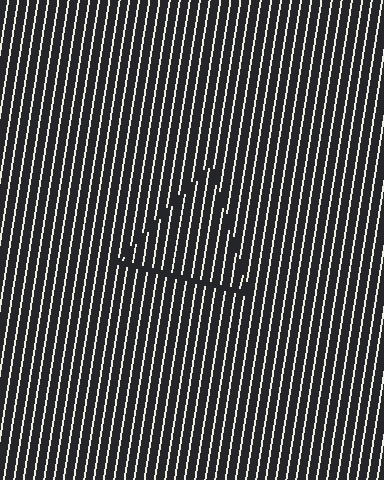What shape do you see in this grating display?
An illusory triangle. The interior of the shape contains the same grating, shifted by half a period — the contour is defined by the phase discontinuity where line-ends from the inner and outer gratings abut.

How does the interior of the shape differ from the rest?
The interior of the shape contains the same grating, shifted by half a period — the contour is defined by the phase discontinuity where line-ends from the inner and outer gratings abut.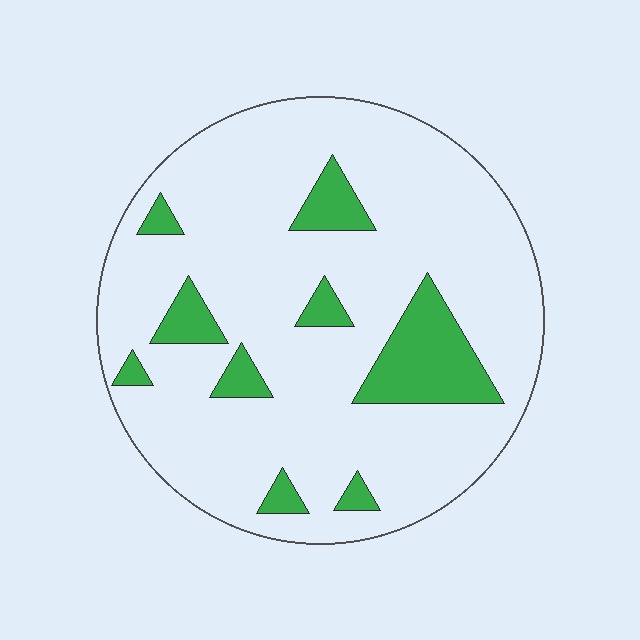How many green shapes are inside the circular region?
9.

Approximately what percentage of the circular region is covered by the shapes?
Approximately 15%.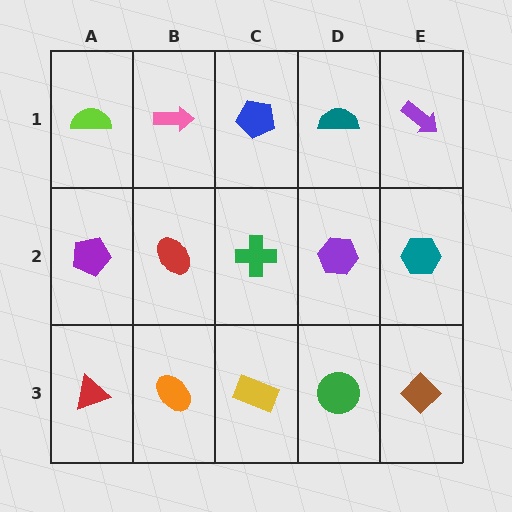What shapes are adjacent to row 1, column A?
A purple pentagon (row 2, column A), a pink arrow (row 1, column B).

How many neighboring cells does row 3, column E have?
2.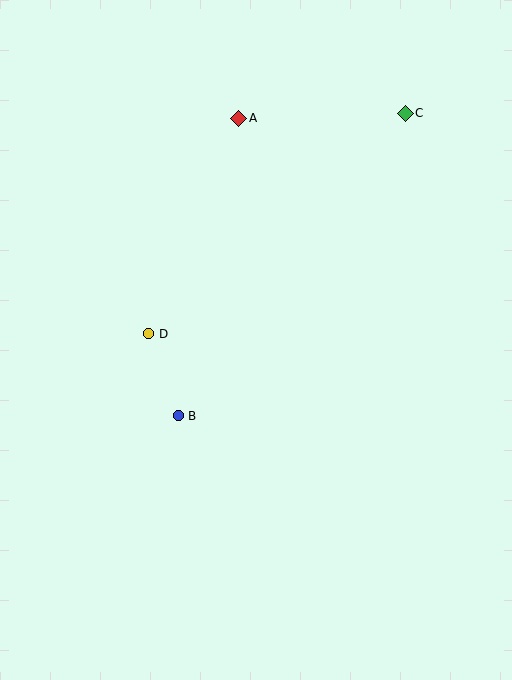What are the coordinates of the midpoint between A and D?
The midpoint between A and D is at (194, 226).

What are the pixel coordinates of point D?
Point D is at (149, 334).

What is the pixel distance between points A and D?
The distance between A and D is 234 pixels.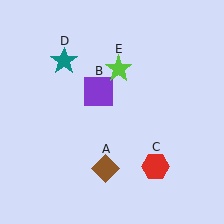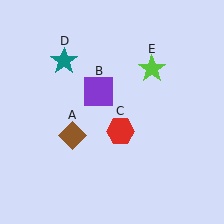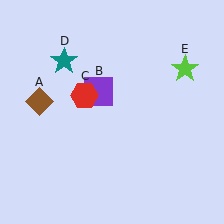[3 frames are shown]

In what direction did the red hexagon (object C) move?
The red hexagon (object C) moved up and to the left.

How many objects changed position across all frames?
3 objects changed position: brown diamond (object A), red hexagon (object C), lime star (object E).